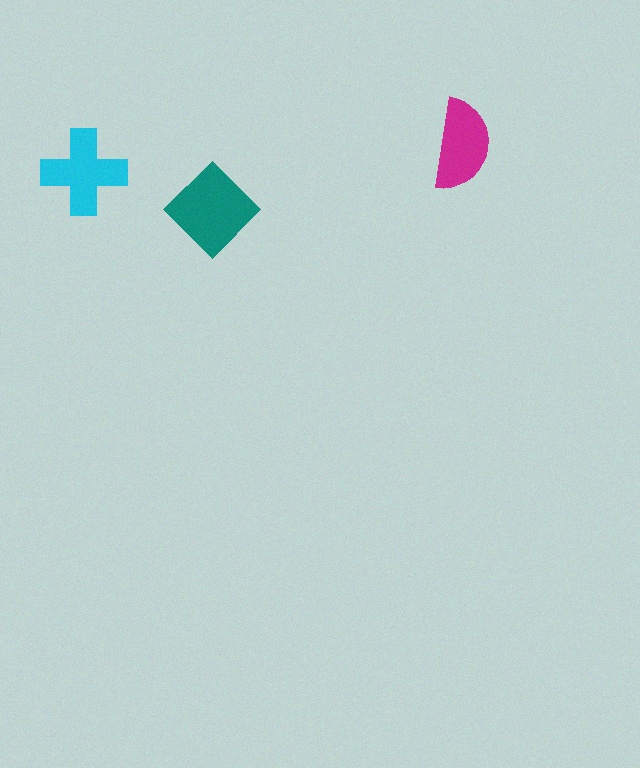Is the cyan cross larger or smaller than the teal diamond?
Smaller.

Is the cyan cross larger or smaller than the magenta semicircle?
Larger.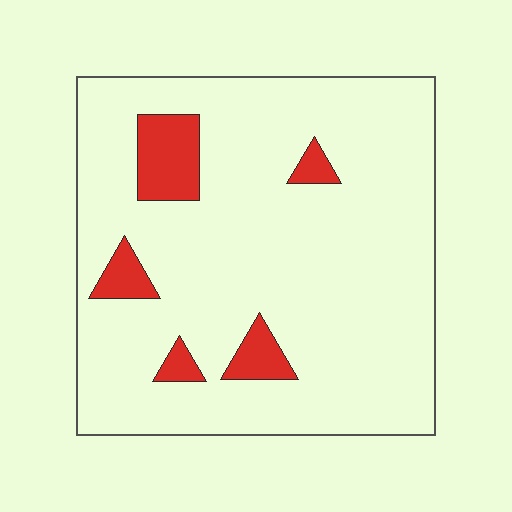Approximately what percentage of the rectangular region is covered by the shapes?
Approximately 10%.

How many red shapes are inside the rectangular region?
5.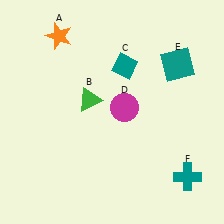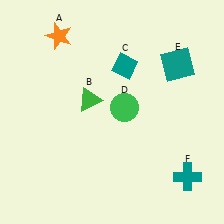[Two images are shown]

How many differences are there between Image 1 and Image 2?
There is 1 difference between the two images.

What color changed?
The circle (D) changed from magenta in Image 1 to green in Image 2.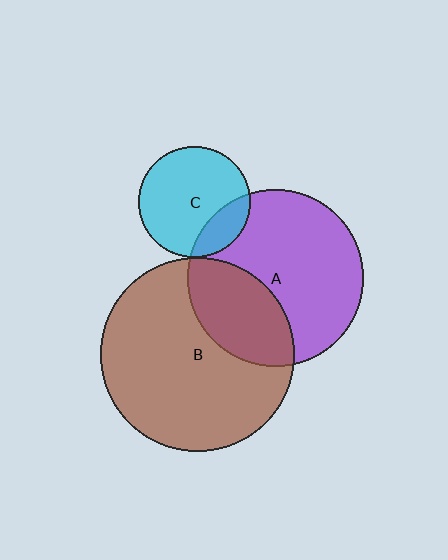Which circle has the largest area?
Circle B (brown).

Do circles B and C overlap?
Yes.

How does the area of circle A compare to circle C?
Approximately 2.5 times.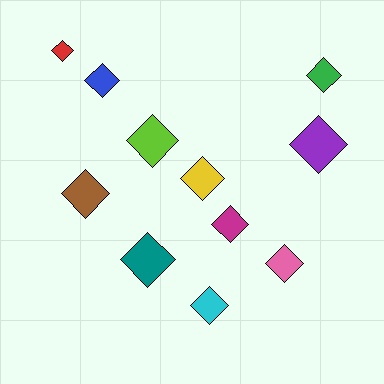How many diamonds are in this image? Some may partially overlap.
There are 11 diamonds.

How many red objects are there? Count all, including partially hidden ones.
There is 1 red object.